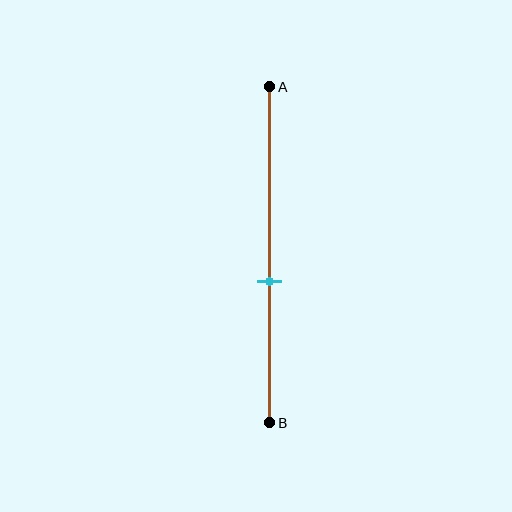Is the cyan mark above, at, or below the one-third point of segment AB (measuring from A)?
The cyan mark is below the one-third point of segment AB.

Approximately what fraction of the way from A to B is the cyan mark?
The cyan mark is approximately 60% of the way from A to B.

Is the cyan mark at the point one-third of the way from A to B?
No, the mark is at about 60% from A, not at the 33% one-third point.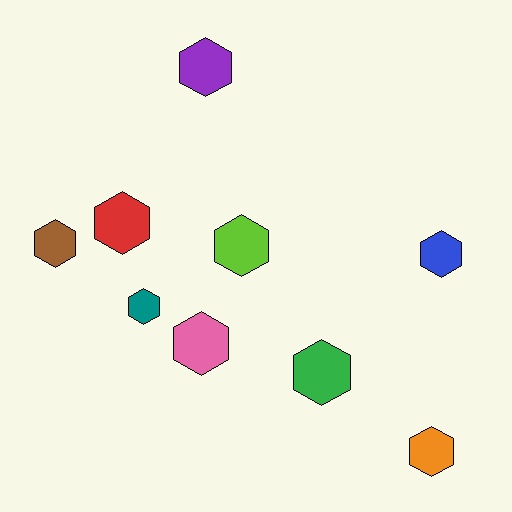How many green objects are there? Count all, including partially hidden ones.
There is 1 green object.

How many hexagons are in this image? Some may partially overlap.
There are 9 hexagons.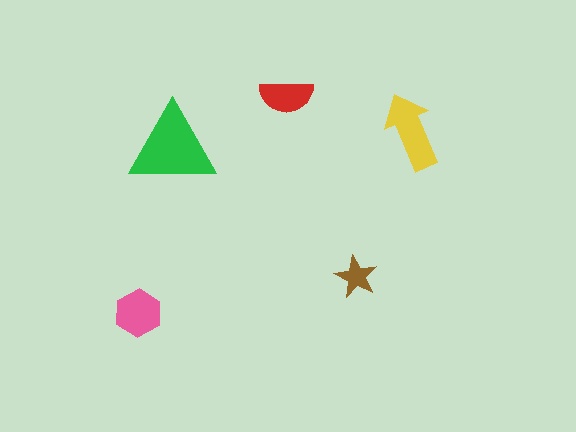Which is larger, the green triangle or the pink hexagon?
The green triangle.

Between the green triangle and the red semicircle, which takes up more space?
The green triangle.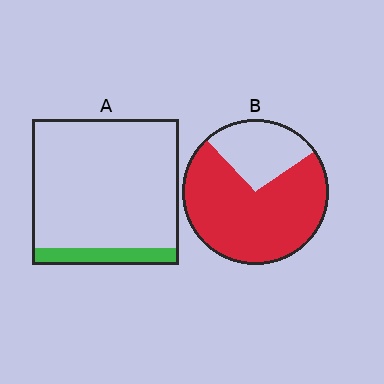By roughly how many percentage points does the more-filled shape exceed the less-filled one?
By roughly 60 percentage points (B over A).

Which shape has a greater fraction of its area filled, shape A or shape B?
Shape B.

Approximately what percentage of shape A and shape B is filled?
A is approximately 10% and B is approximately 75%.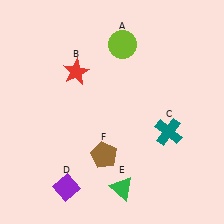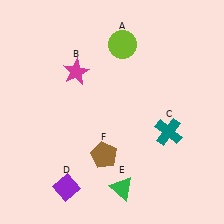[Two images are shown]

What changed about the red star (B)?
In Image 1, B is red. In Image 2, it changed to magenta.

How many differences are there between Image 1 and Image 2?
There is 1 difference between the two images.